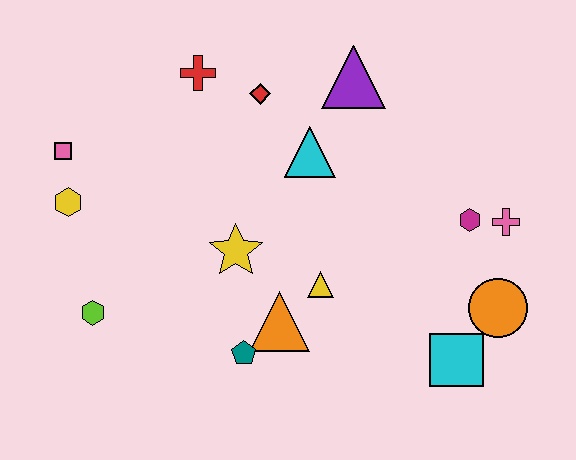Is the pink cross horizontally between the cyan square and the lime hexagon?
No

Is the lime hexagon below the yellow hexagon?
Yes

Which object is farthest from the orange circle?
The pink square is farthest from the orange circle.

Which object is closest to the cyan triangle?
The red diamond is closest to the cyan triangle.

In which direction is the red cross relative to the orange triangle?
The red cross is above the orange triangle.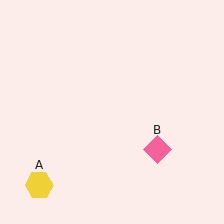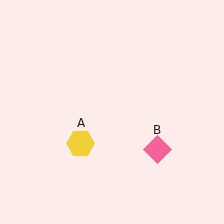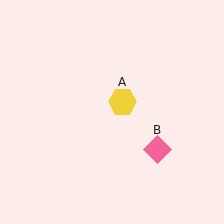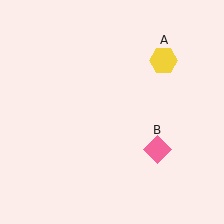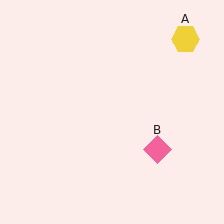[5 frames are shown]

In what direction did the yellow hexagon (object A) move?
The yellow hexagon (object A) moved up and to the right.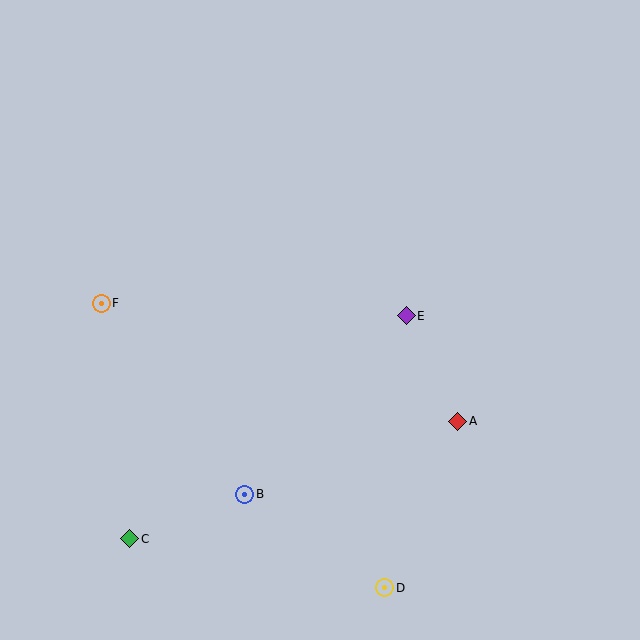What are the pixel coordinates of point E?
Point E is at (406, 316).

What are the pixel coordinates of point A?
Point A is at (458, 421).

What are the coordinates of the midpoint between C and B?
The midpoint between C and B is at (187, 516).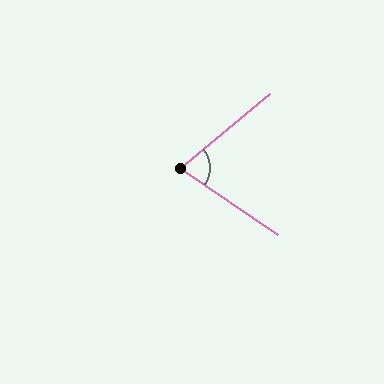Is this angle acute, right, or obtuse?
It is acute.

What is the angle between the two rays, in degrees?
Approximately 74 degrees.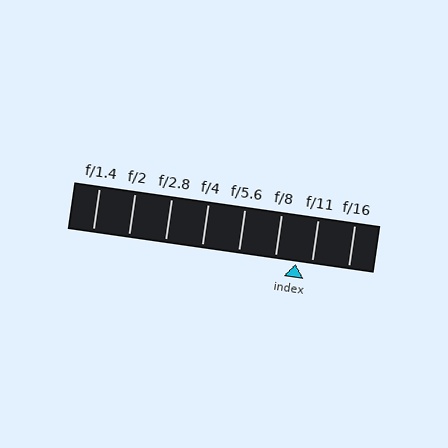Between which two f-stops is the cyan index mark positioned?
The index mark is between f/8 and f/11.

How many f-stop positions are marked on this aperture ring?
There are 8 f-stop positions marked.